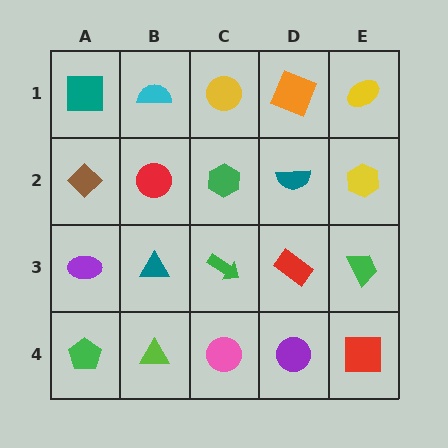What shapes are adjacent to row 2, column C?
A yellow circle (row 1, column C), a green arrow (row 3, column C), a red circle (row 2, column B), a teal semicircle (row 2, column D).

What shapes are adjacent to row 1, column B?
A red circle (row 2, column B), a teal square (row 1, column A), a yellow circle (row 1, column C).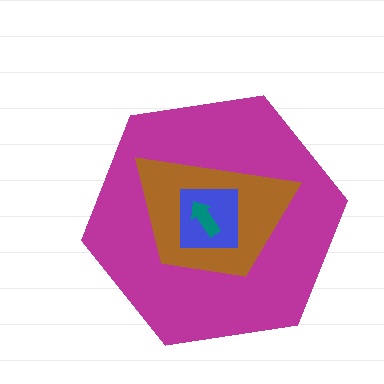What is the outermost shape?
The magenta hexagon.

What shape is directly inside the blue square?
The teal arrow.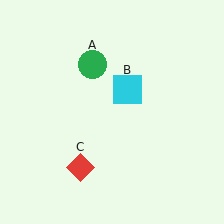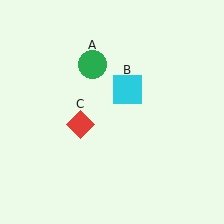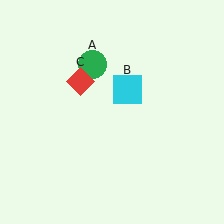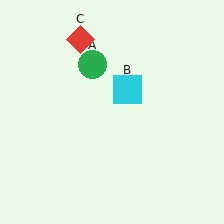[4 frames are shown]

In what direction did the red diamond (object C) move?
The red diamond (object C) moved up.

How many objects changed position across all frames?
1 object changed position: red diamond (object C).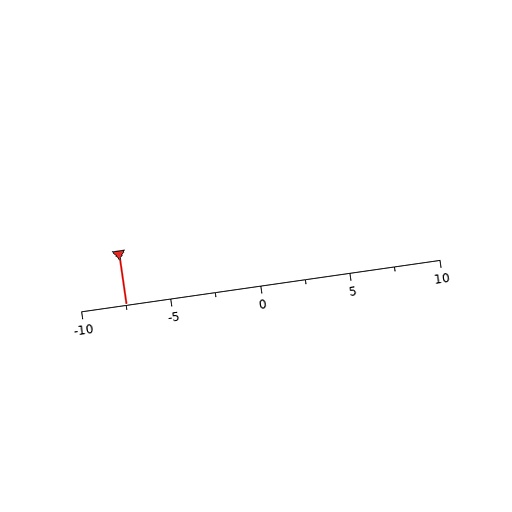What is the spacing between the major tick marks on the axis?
The major ticks are spaced 5 apart.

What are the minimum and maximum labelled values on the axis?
The axis runs from -10 to 10.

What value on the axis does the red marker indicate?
The marker indicates approximately -7.5.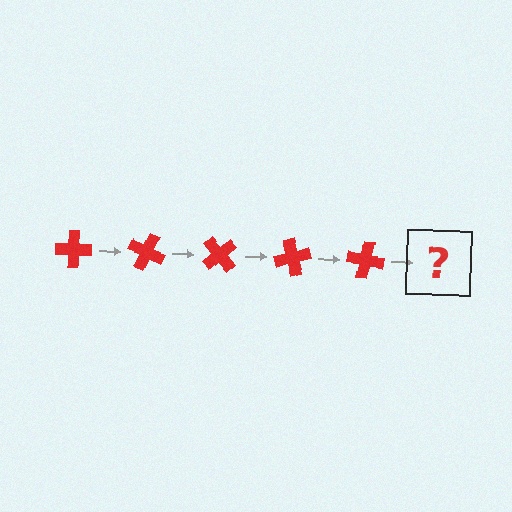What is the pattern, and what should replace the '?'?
The pattern is that the cross rotates 25 degrees each step. The '?' should be a red cross rotated 125 degrees.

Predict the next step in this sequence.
The next step is a red cross rotated 125 degrees.